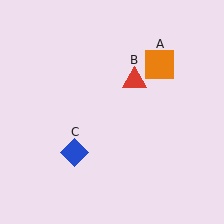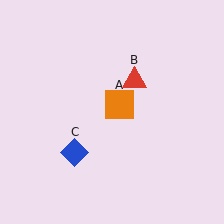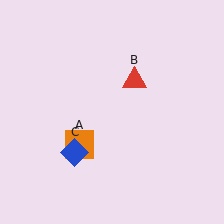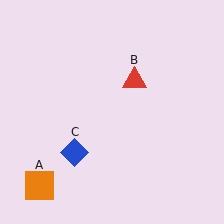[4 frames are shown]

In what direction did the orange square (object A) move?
The orange square (object A) moved down and to the left.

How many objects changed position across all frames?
1 object changed position: orange square (object A).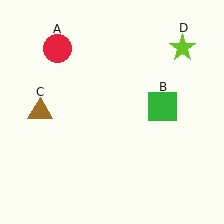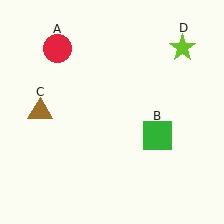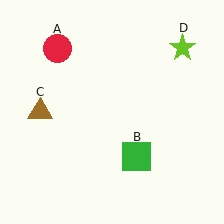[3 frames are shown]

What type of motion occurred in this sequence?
The green square (object B) rotated clockwise around the center of the scene.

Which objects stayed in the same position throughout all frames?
Red circle (object A) and brown triangle (object C) and lime star (object D) remained stationary.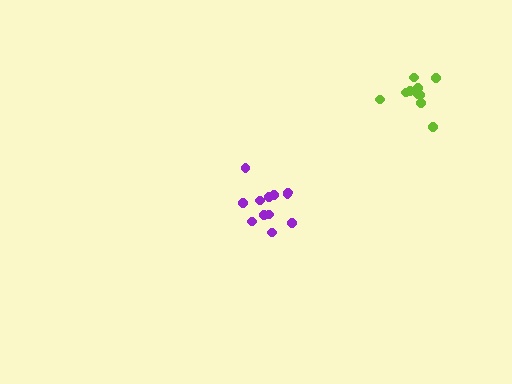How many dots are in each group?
Group 1: 12 dots, Group 2: 10 dots (22 total).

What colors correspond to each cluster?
The clusters are colored: purple, lime.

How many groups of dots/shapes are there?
There are 2 groups.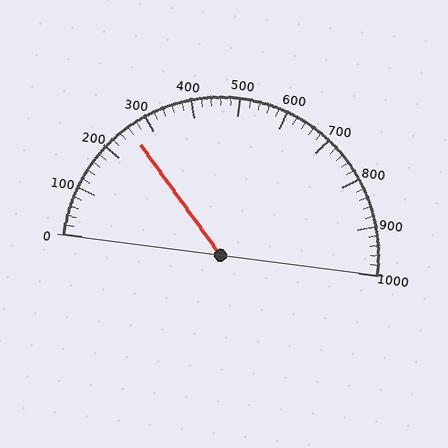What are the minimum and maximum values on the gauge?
The gauge ranges from 0 to 1000.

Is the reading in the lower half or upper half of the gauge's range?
The reading is in the lower half of the range (0 to 1000).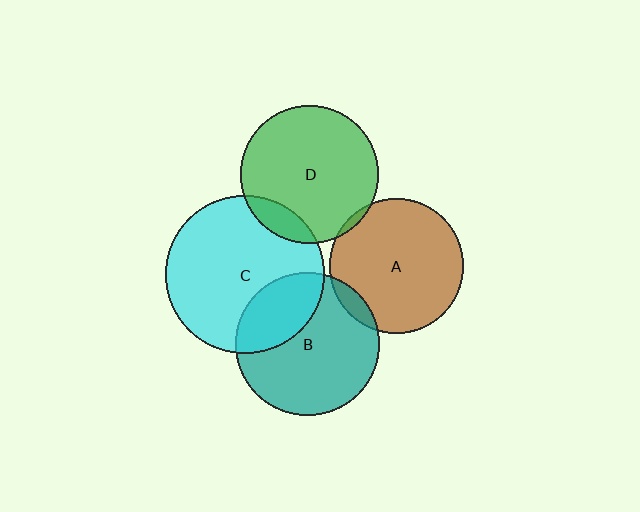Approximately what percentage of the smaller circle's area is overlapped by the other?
Approximately 10%.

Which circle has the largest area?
Circle C (cyan).